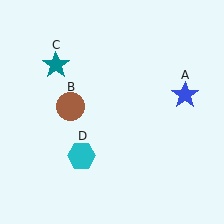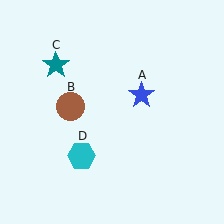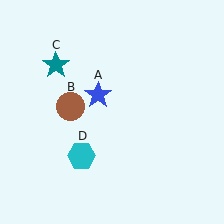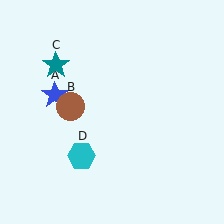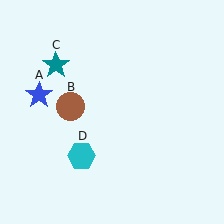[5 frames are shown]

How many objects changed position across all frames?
1 object changed position: blue star (object A).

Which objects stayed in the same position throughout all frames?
Brown circle (object B) and teal star (object C) and cyan hexagon (object D) remained stationary.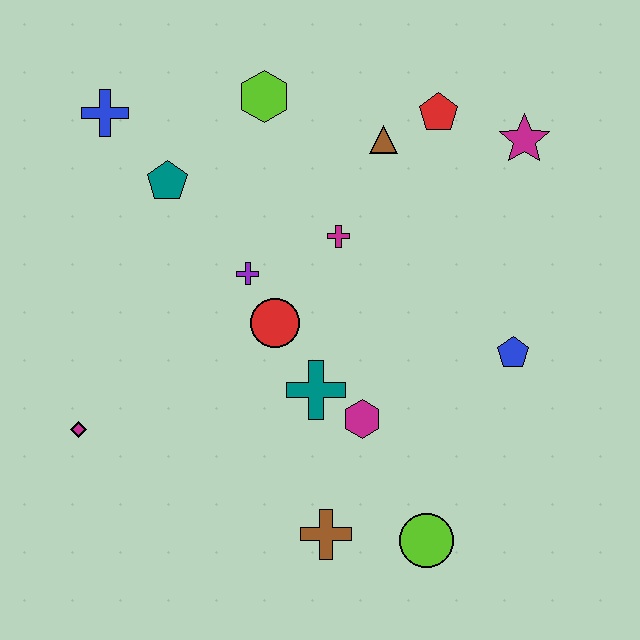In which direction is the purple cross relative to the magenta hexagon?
The purple cross is above the magenta hexagon.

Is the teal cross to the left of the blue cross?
No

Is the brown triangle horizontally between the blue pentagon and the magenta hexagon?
Yes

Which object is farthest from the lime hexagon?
The lime circle is farthest from the lime hexagon.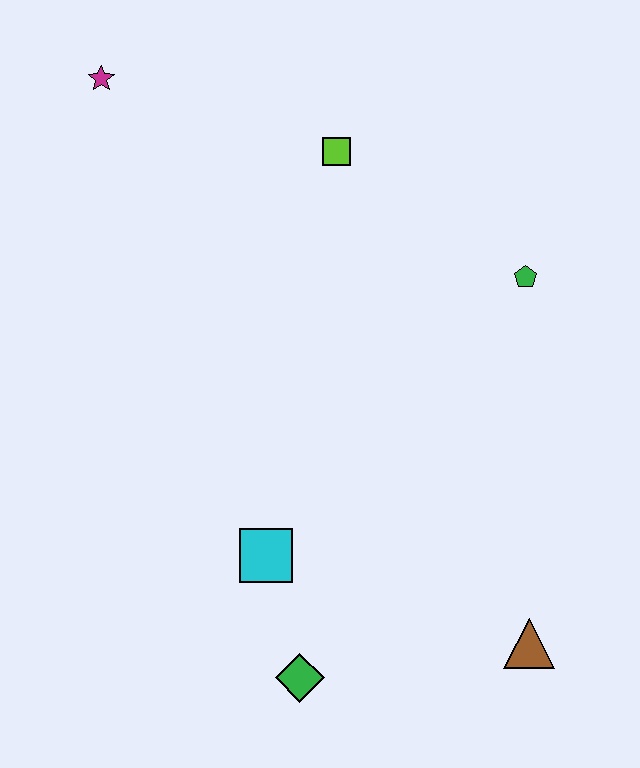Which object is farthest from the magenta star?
The brown triangle is farthest from the magenta star.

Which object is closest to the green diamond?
The cyan square is closest to the green diamond.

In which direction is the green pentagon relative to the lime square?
The green pentagon is to the right of the lime square.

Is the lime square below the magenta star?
Yes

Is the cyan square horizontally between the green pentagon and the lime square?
No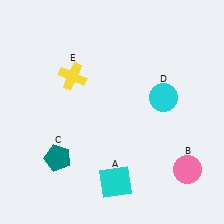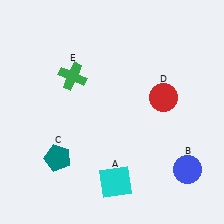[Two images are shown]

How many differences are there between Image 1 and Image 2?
There are 3 differences between the two images.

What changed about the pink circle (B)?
In Image 1, B is pink. In Image 2, it changed to blue.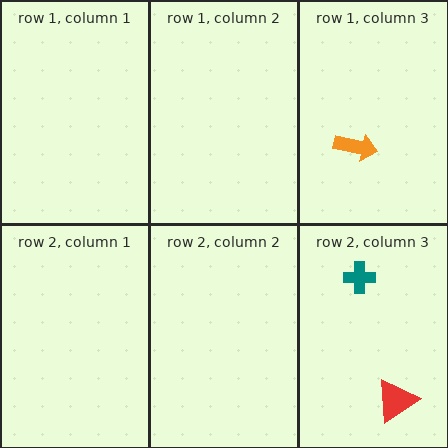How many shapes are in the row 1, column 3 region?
1.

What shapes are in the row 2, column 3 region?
The red triangle, the teal cross.